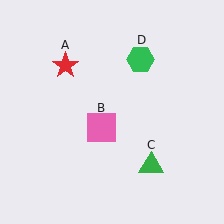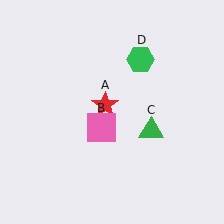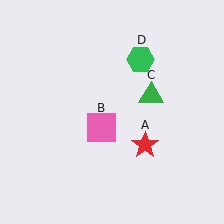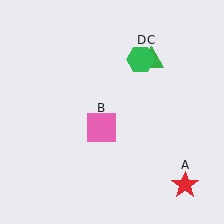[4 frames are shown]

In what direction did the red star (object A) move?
The red star (object A) moved down and to the right.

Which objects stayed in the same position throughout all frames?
Pink square (object B) and green hexagon (object D) remained stationary.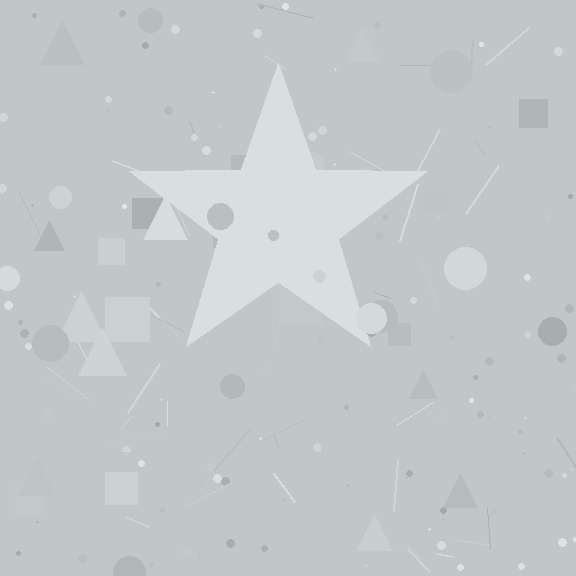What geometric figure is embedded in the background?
A star is embedded in the background.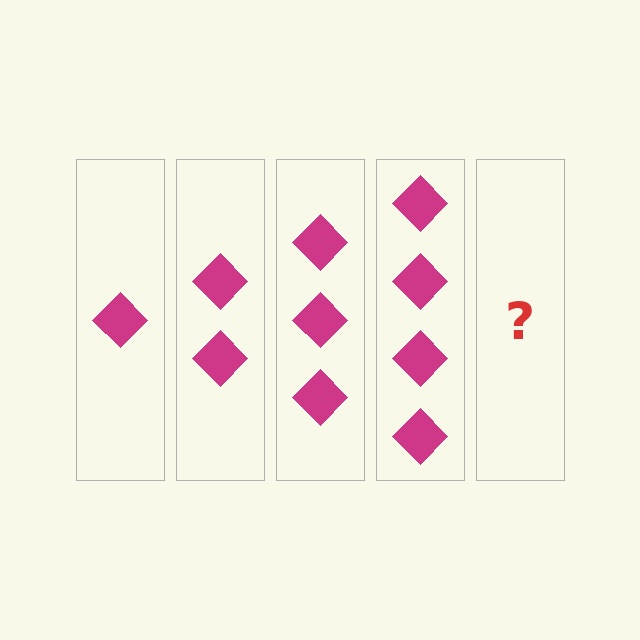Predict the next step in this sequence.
The next step is 5 diamonds.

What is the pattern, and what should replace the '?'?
The pattern is that each step adds one more diamond. The '?' should be 5 diamonds.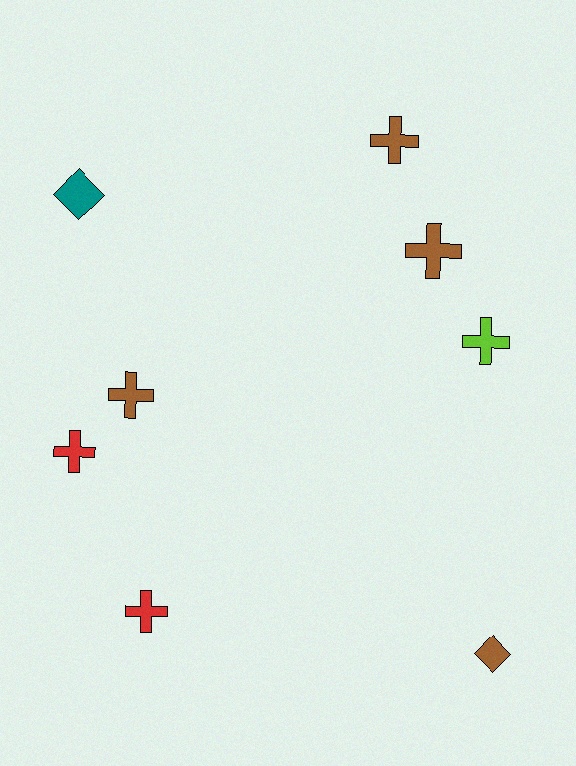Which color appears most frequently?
Brown, with 4 objects.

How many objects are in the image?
There are 8 objects.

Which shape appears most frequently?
Cross, with 6 objects.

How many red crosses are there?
There are 2 red crosses.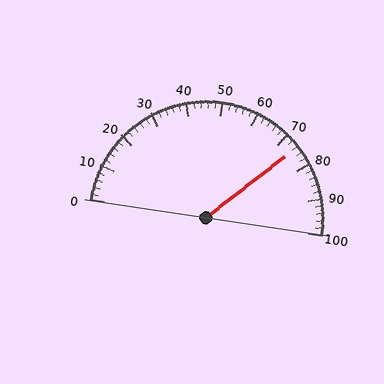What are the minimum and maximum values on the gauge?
The gauge ranges from 0 to 100.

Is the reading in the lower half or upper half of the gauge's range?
The reading is in the upper half of the range (0 to 100).